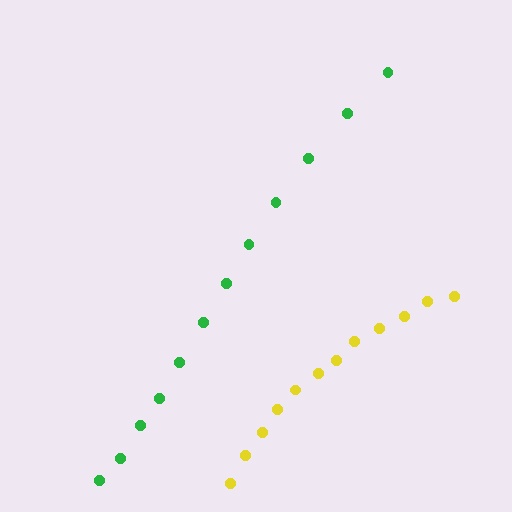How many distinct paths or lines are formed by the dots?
There are 2 distinct paths.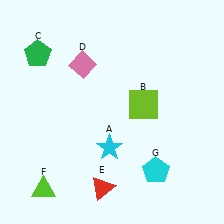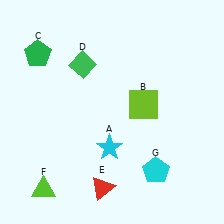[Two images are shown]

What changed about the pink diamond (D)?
In Image 1, D is pink. In Image 2, it changed to green.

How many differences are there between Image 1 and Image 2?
There is 1 difference between the two images.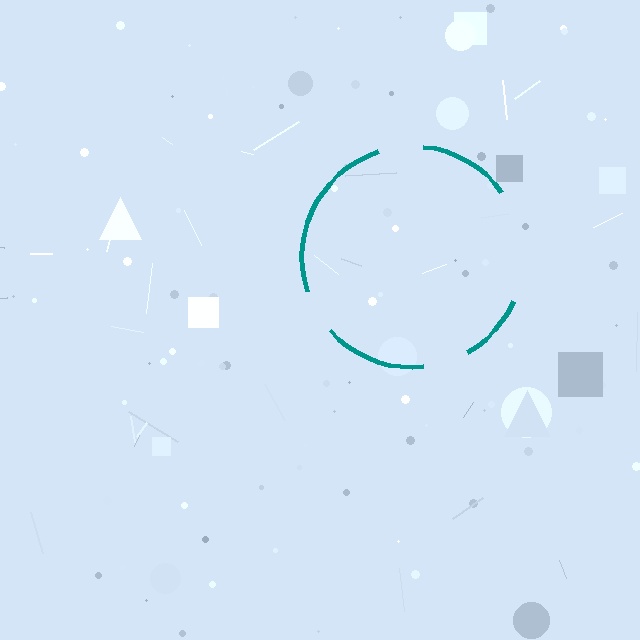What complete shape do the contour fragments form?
The contour fragments form a circle.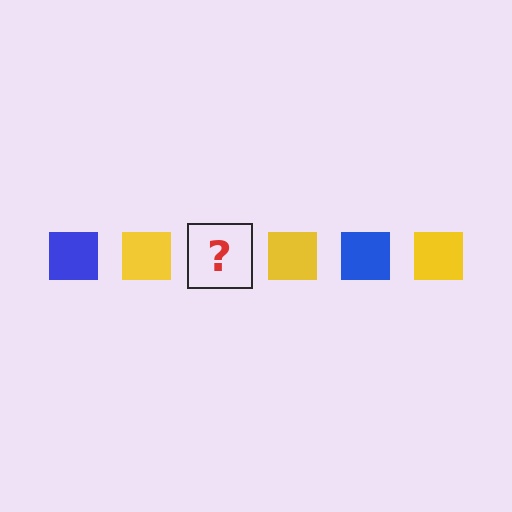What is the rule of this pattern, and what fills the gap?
The rule is that the pattern cycles through blue, yellow squares. The gap should be filled with a blue square.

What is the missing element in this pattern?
The missing element is a blue square.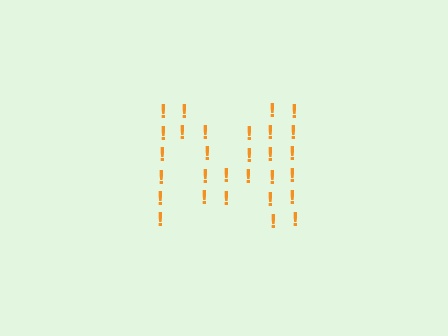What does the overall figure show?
The overall figure shows the letter M.